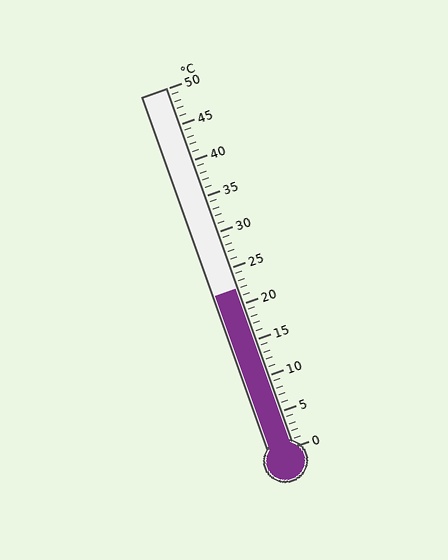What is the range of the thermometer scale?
The thermometer scale ranges from 0°C to 50°C.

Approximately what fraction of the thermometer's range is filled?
The thermometer is filled to approximately 45% of its range.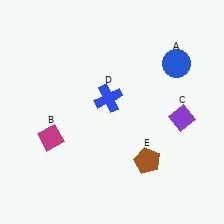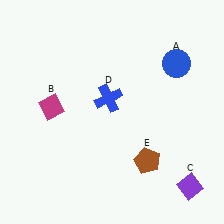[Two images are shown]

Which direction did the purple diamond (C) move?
The purple diamond (C) moved down.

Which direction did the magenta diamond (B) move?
The magenta diamond (B) moved up.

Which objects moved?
The objects that moved are: the magenta diamond (B), the purple diamond (C).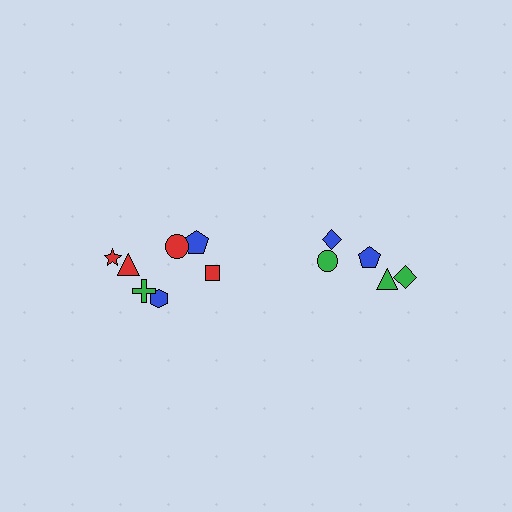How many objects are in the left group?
There are 7 objects.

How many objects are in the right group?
There are 5 objects.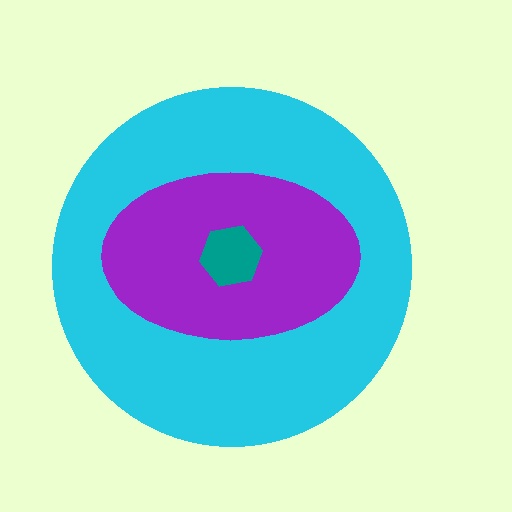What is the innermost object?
The teal hexagon.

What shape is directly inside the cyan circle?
The purple ellipse.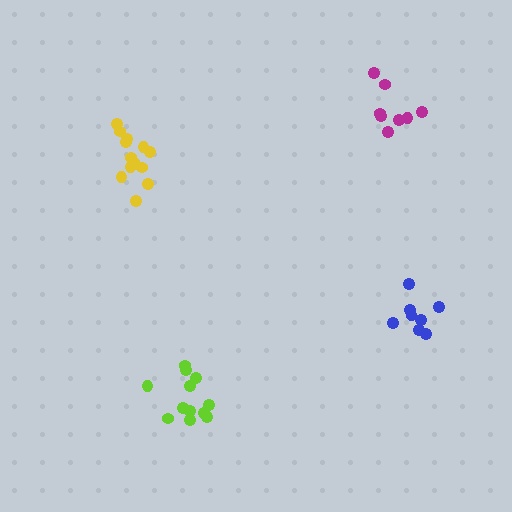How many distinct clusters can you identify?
There are 4 distinct clusters.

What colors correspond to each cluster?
The clusters are colored: yellow, lime, blue, magenta.